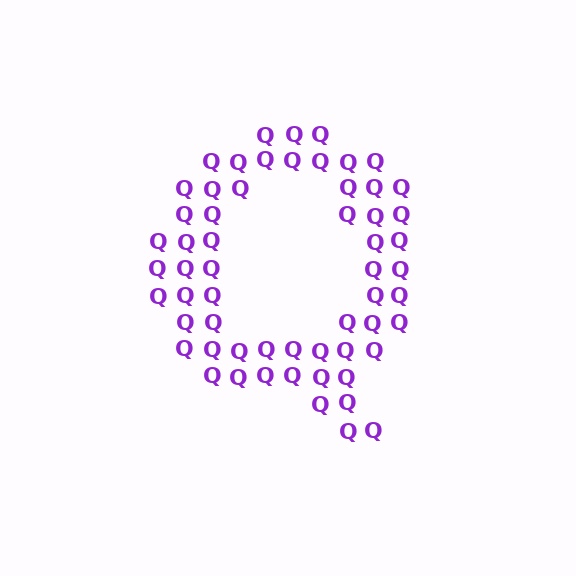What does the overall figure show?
The overall figure shows the letter Q.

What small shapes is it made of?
It is made of small letter Q's.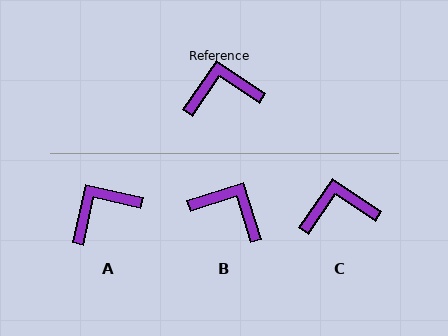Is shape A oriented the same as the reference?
No, it is off by about 22 degrees.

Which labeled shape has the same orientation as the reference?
C.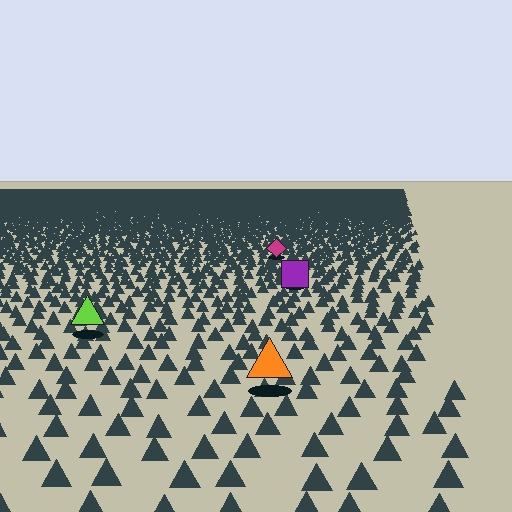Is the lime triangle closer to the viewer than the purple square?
Yes. The lime triangle is closer — you can tell from the texture gradient: the ground texture is coarser near it.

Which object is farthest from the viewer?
The magenta diamond is farthest from the viewer. It appears smaller and the ground texture around it is denser.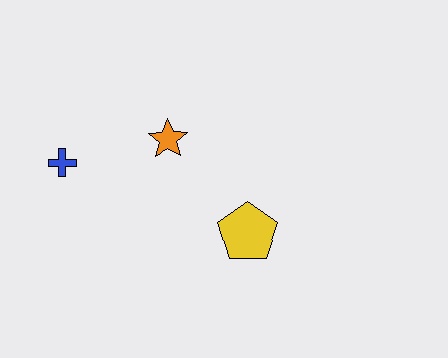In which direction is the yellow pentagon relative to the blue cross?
The yellow pentagon is to the right of the blue cross.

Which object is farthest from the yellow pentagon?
The blue cross is farthest from the yellow pentagon.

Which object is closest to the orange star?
The blue cross is closest to the orange star.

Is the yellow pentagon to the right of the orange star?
Yes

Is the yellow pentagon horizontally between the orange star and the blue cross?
No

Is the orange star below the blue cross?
No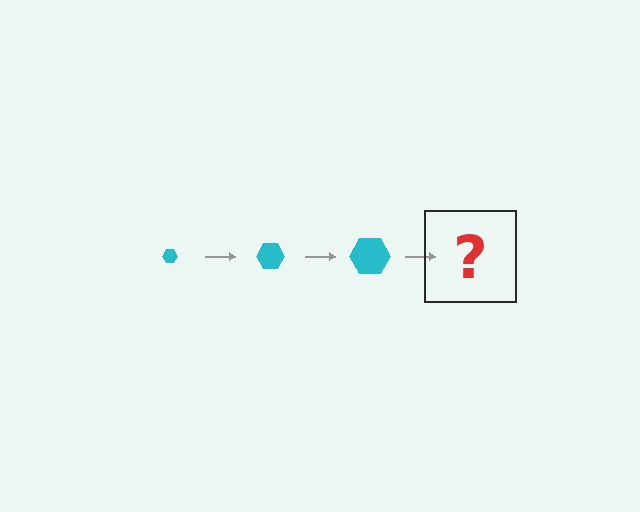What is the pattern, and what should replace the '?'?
The pattern is that the hexagon gets progressively larger each step. The '?' should be a cyan hexagon, larger than the previous one.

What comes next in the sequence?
The next element should be a cyan hexagon, larger than the previous one.